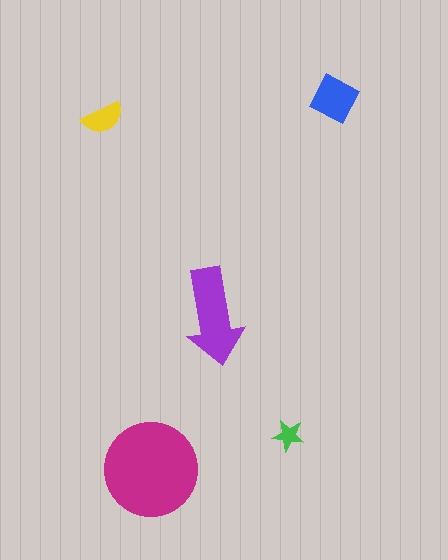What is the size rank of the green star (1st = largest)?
5th.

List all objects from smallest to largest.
The green star, the yellow semicircle, the blue square, the purple arrow, the magenta circle.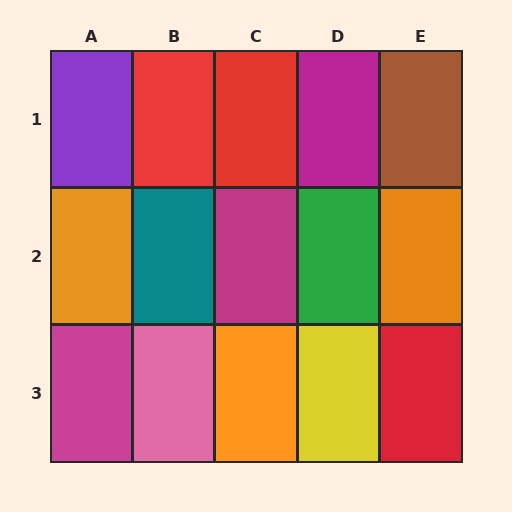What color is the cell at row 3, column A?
Magenta.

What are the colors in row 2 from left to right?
Orange, teal, magenta, green, orange.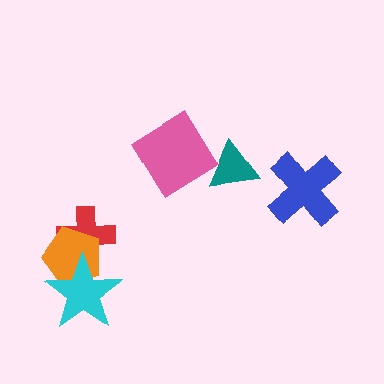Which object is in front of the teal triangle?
The pink diamond is in front of the teal triangle.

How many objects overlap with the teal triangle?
1 object overlaps with the teal triangle.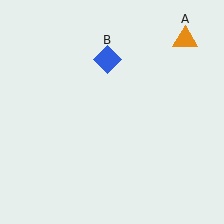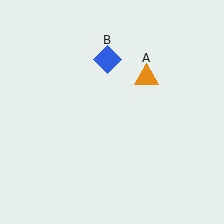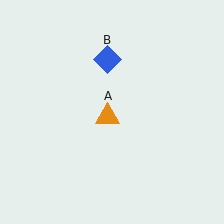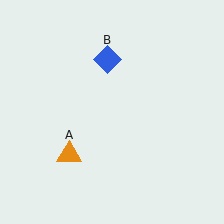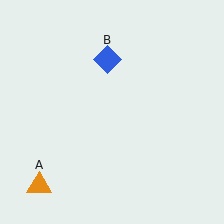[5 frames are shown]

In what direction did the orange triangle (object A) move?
The orange triangle (object A) moved down and to the left.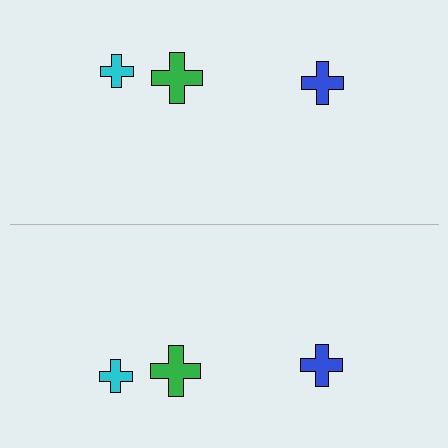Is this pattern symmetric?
Yes, this pattern has bilateral (reflection) symmetry.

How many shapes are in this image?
There are 6 shapes in this image.